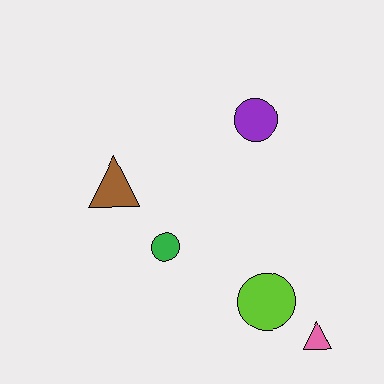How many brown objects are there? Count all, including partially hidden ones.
There is 1 brown object.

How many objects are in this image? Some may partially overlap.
There are 5 objects.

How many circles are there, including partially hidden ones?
There are 3 circles.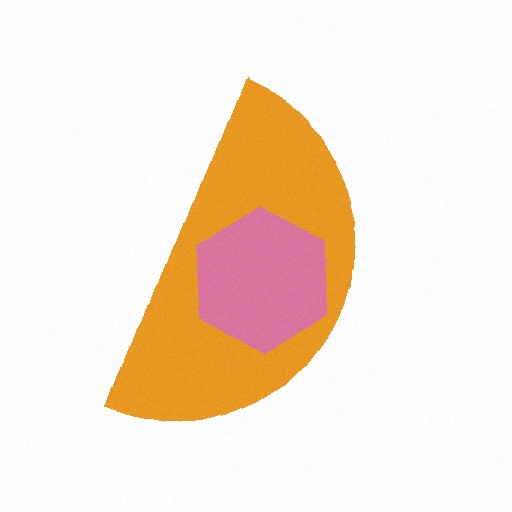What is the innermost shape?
The pink hexagon.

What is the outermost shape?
The orange semicircle.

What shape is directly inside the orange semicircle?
The pink hexagon.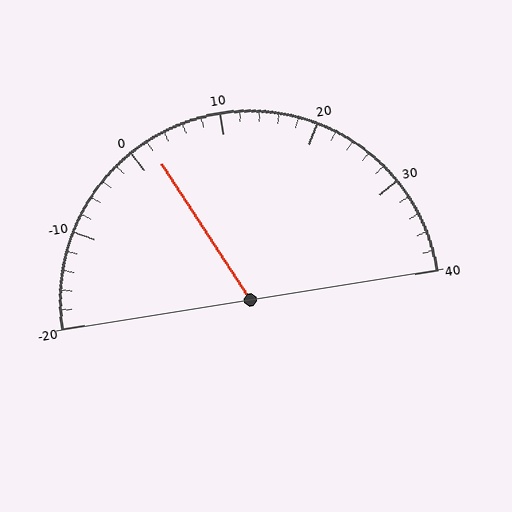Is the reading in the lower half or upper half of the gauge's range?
The reading is in the lower half of the range (-20 to 40).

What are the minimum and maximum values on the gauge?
The gauge ranges from -20 to 40.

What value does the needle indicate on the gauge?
The needle indicates approximately 2.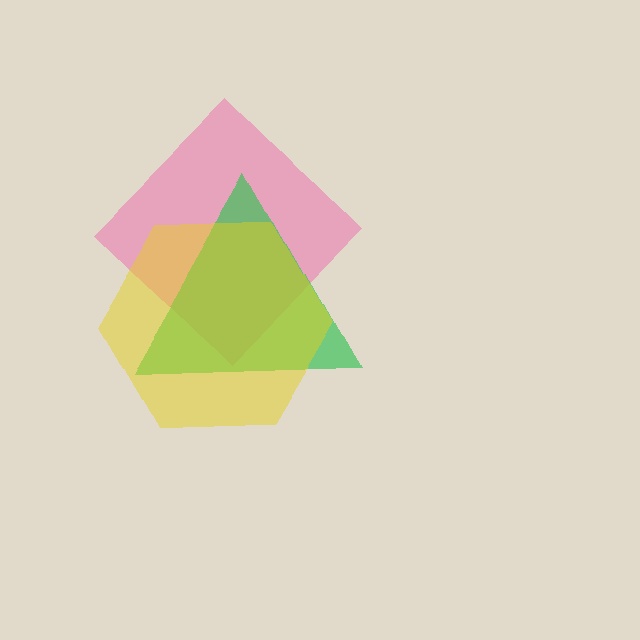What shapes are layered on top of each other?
The layered shapes are: a pink diamond, a green triangle, a yellow hexagon.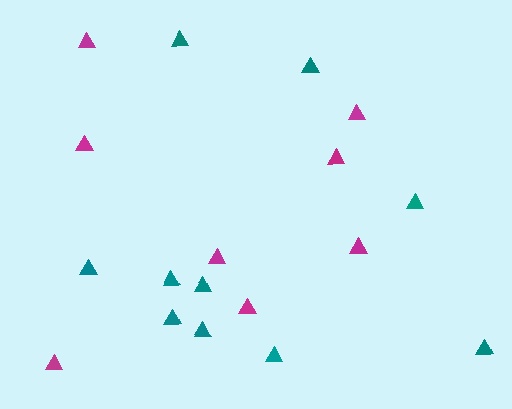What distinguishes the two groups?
There are 2 groups: one group of teal triangles (10) and one group of magenta triangles (8).